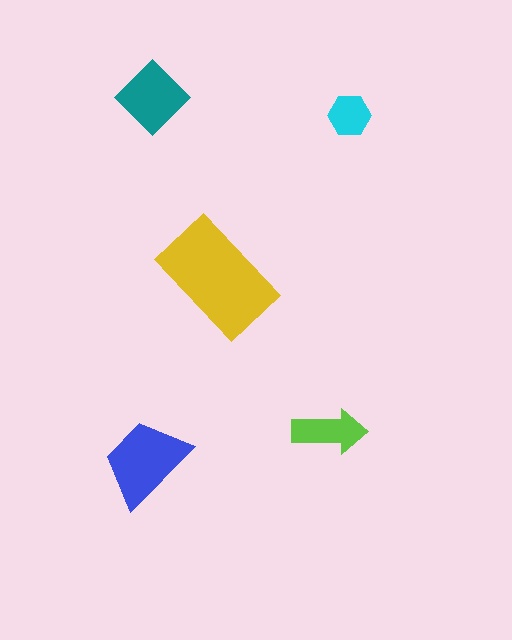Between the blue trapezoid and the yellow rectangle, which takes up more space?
The yellow rectangle.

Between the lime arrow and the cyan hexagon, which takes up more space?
The lime arrow.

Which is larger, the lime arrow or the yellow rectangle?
The yellow rectangle.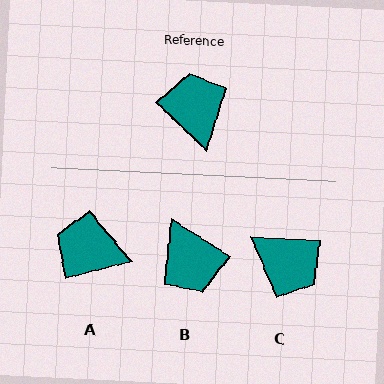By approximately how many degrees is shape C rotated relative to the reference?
Approximately 140 degrees clockwise.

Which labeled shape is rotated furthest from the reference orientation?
B, about 170 degrees away.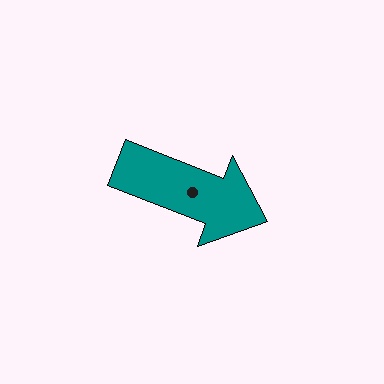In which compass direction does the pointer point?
East.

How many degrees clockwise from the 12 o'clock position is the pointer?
Approximately 111 degrees.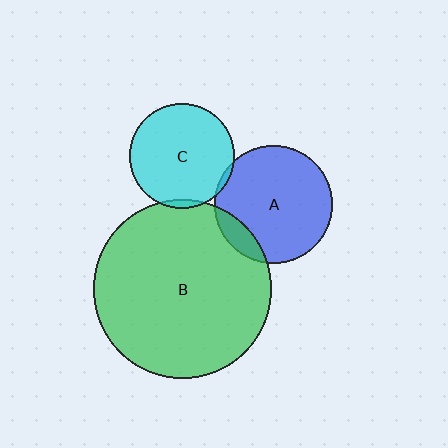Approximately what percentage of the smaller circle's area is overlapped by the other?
Approximately 10%.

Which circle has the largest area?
Circle B (green).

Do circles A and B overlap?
Yes.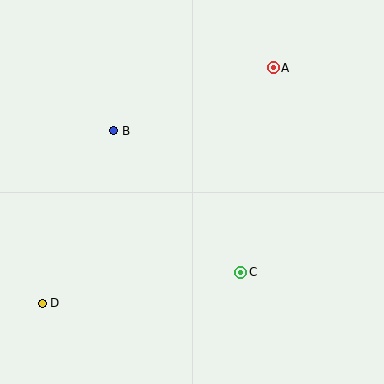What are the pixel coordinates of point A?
Point A is at (273, 68).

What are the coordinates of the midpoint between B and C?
The midpoint between B and C is at (177, 202).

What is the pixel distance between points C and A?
The distance between C and A is 207 pixels.